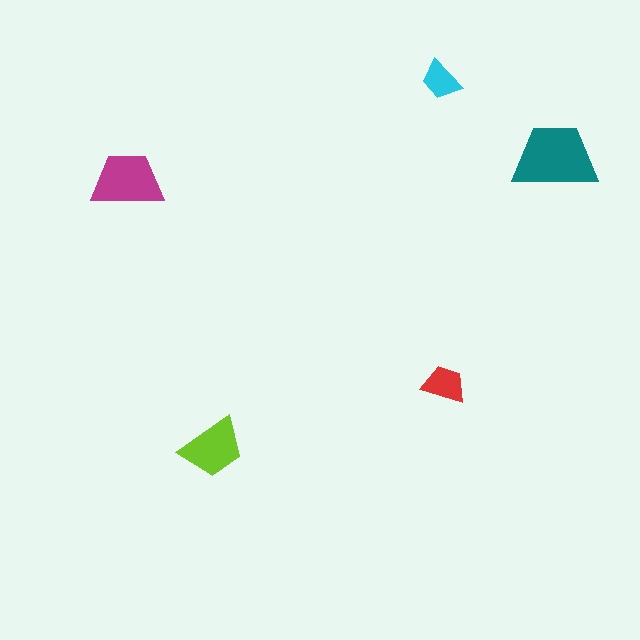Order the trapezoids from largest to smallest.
the teal one, the magenta one, the lime one, the red one, the cyan one.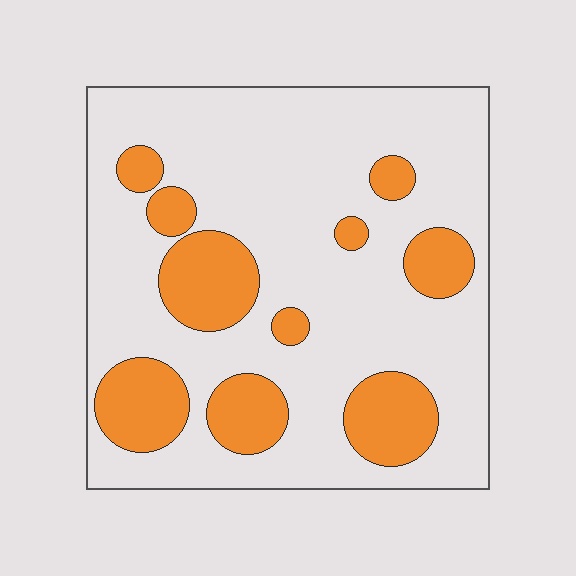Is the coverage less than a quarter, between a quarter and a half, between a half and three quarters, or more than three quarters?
Less than a quarter.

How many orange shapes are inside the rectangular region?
10.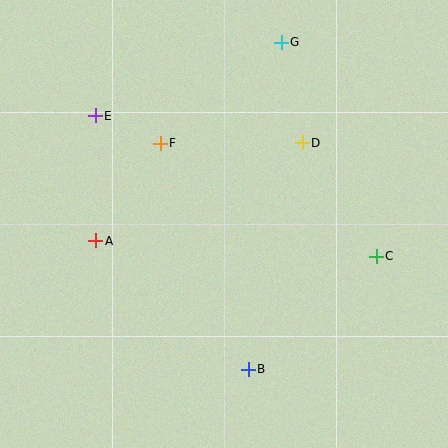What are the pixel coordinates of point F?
Point F is at (160, 143).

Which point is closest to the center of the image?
Point F at (160, 143) is closest to the center.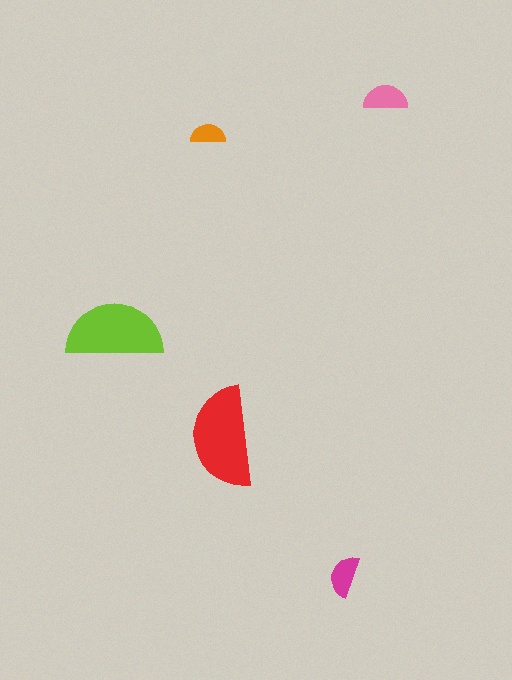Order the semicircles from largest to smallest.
the red one, the lime one, the pink one, the magenta one, the orange one.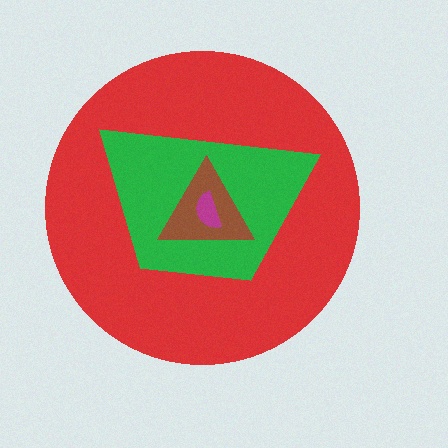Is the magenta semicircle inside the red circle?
Yes.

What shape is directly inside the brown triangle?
The magenta semicircle.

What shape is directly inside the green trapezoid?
The brown triangle.